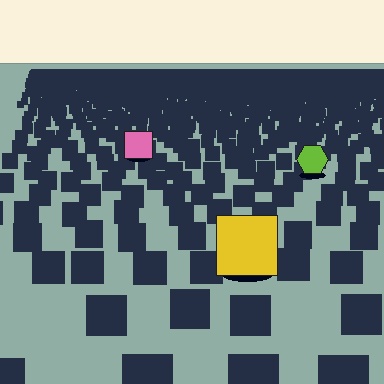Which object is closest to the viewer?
The yellow square is closest. The texture marks near it are larger and more spread out.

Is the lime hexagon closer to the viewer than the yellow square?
No. The yellow square is closer — you can tell from the texture gradient: the ground texture is coarser near it.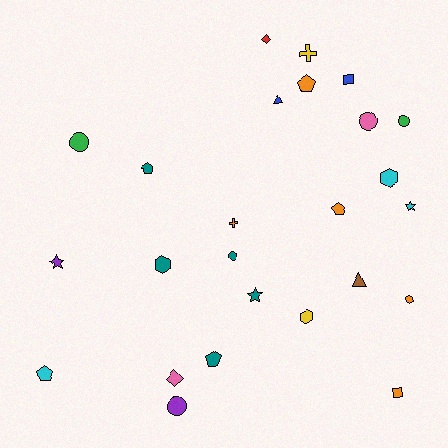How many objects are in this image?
There are 25 objects.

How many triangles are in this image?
There are 2 triangles.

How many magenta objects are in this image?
There are no magenta objects.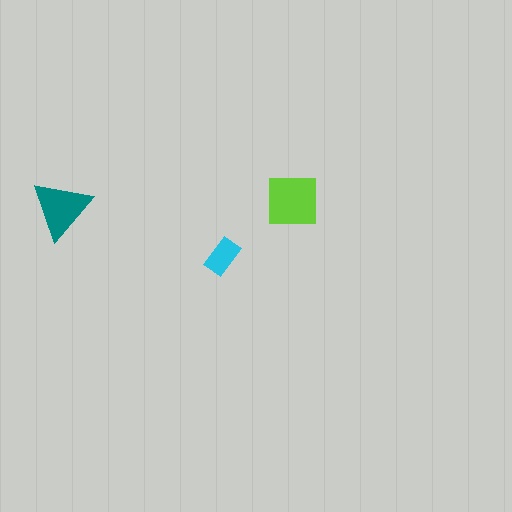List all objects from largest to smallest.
The lime square, the teal triangle, the cyan rectangle.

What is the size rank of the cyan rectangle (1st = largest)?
3rd.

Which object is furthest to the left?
The teal triangle is leftmost.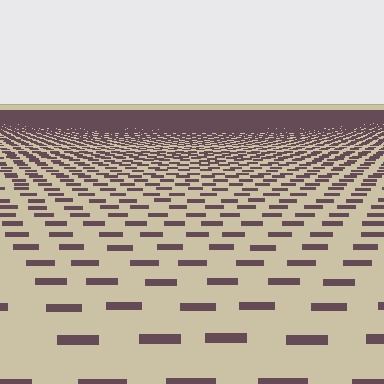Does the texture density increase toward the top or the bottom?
Density increases toward the top.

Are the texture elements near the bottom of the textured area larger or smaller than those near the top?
Larger. Near the bottom, elements are closer to the viewer and appear at a bigger on-screen size.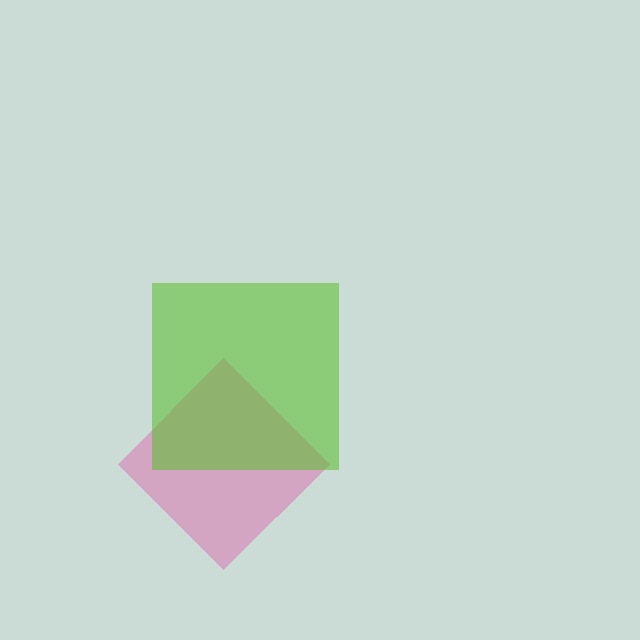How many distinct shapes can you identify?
There are 2 distinct shapes: a pink diamond, a lime square.